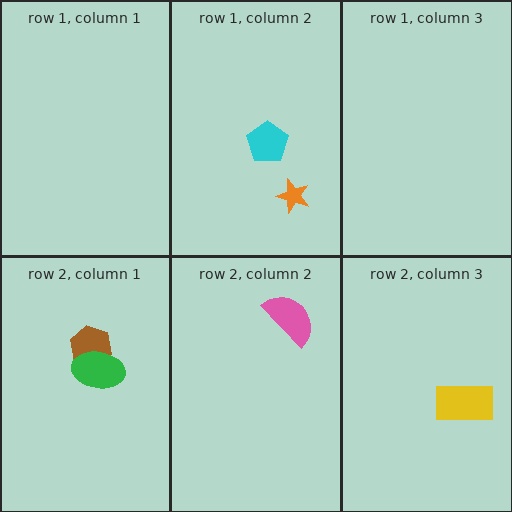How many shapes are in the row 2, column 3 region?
1.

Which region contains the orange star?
The row 1, column 2 region.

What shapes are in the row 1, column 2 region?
The cyan pentagon, the orange star.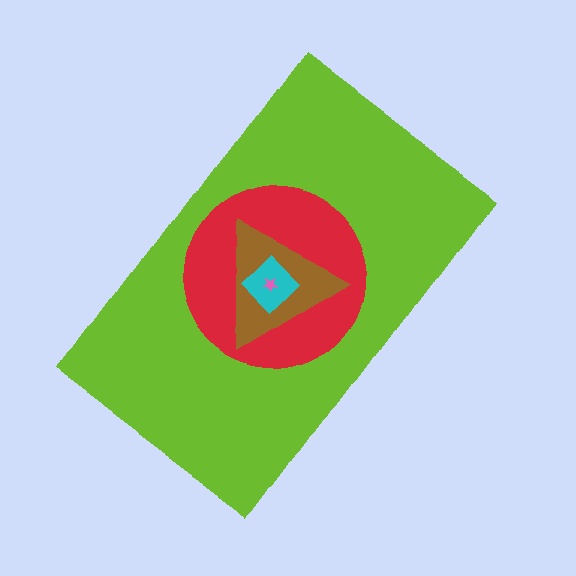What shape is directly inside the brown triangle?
The cyan diamond.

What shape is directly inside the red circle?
The brown triangle.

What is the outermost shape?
The lime rectangle.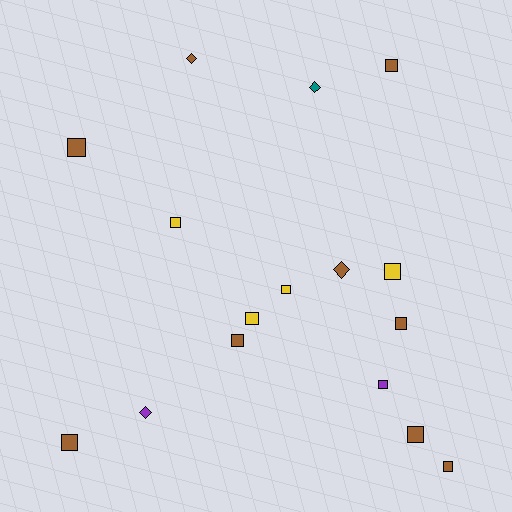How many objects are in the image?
There are 16 objects.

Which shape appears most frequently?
Square, with 12 objects.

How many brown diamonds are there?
There are 2 brown diamonds.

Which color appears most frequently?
Brown, with 9 objects.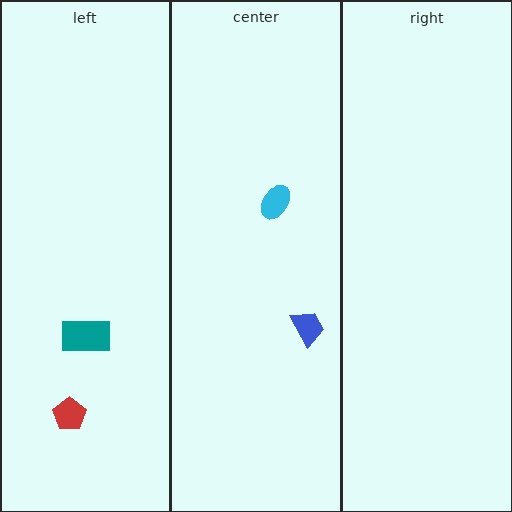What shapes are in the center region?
The cyan ellipse, the blue trapezoid.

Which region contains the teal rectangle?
The left region.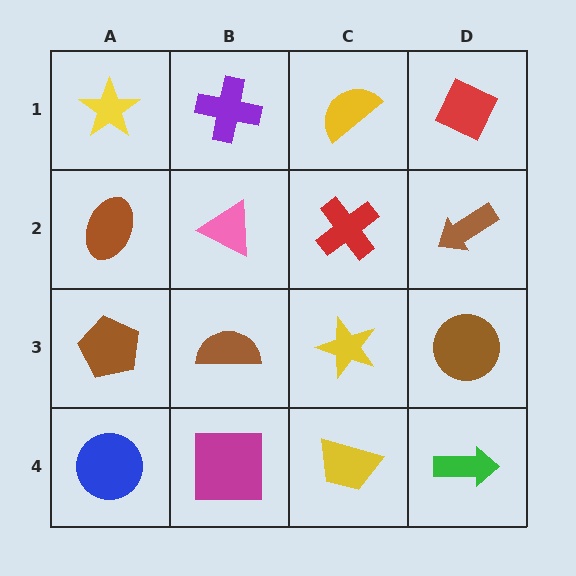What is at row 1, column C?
A yellow semicircle.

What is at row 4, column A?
A blue circle.